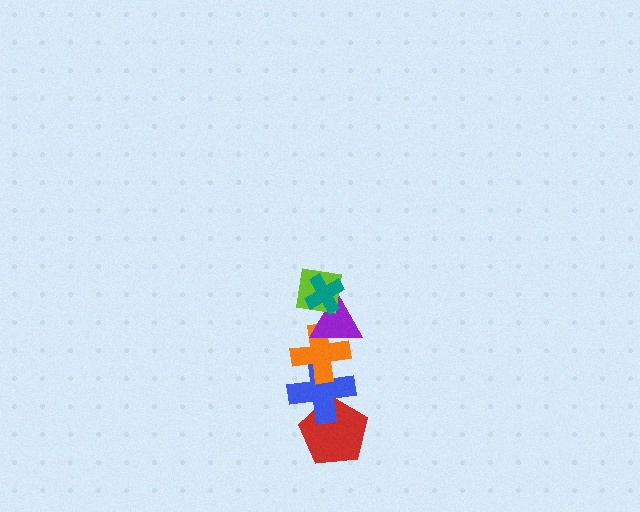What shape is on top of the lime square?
The teal cross is on top of the lime square.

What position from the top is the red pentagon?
The red pentagon is 6th from the top.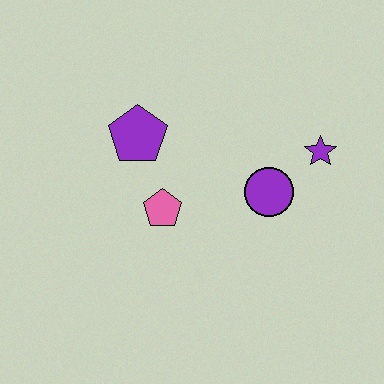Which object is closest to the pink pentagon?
The purple pentagon is closest to the pink pentagon.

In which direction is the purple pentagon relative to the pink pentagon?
The purple pentagon is above the pink pentagon.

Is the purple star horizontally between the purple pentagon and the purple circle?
No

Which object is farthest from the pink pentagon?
The purple star is farthest from the pink pentagon.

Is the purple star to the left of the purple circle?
No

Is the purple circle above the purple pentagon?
No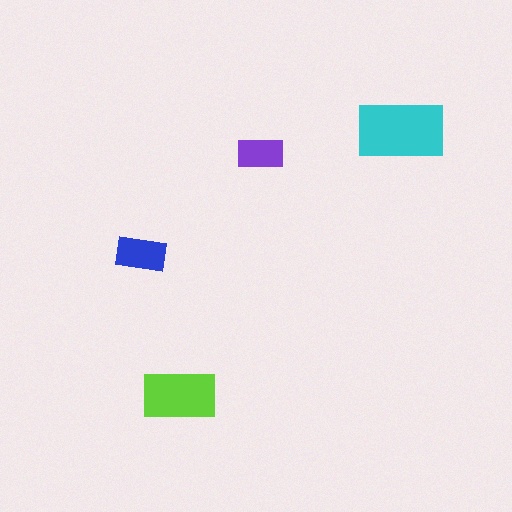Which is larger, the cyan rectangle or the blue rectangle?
The cyan one.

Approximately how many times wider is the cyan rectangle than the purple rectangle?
About 2 times wider.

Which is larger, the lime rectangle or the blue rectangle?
The lime one.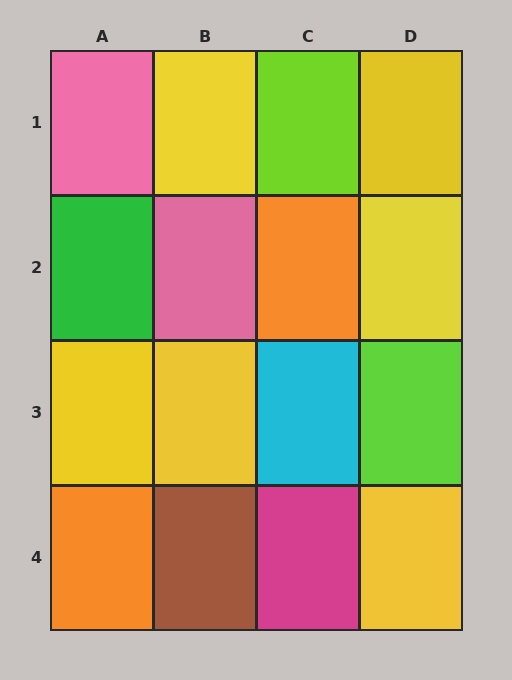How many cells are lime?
2 cells are lime.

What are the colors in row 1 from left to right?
Pink, yellow, lime, yellow.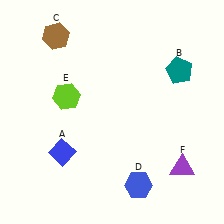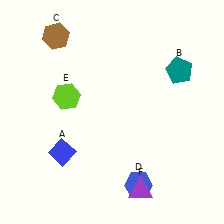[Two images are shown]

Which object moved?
The purple triangle (F) moved left.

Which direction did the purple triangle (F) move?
The purple triangle (F) moved left.